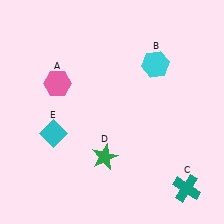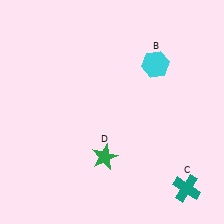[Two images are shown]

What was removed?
The pink hexagon (A), the cyan diamond (E) were removed in Image 2.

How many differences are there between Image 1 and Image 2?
There are 2 differences between the two images.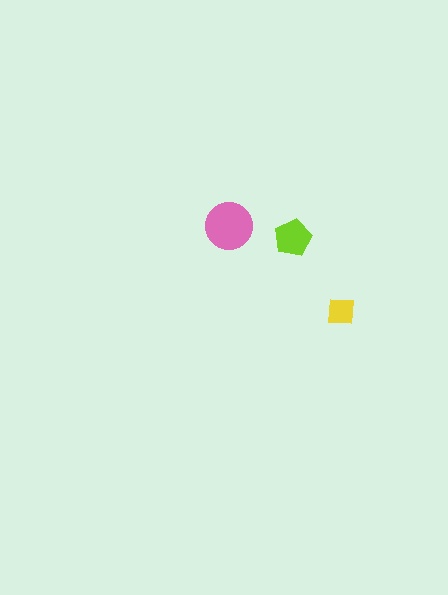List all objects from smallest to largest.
The yellow square, the lime pentagon, the pink circle.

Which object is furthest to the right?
The yellow square is rightmost.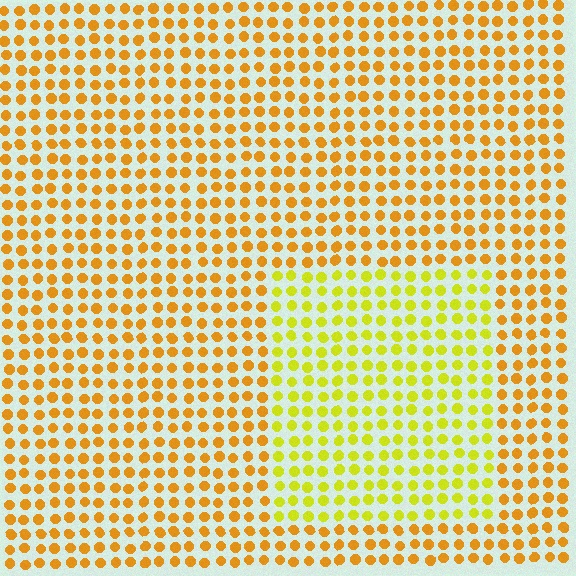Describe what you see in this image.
The image is filled with small orange elements in a uniform arrangement. A rectangle-shaped region is visible where the elements are tinted to a slightly different hue, forming a subtle color boundary.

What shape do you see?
I see a rectangle.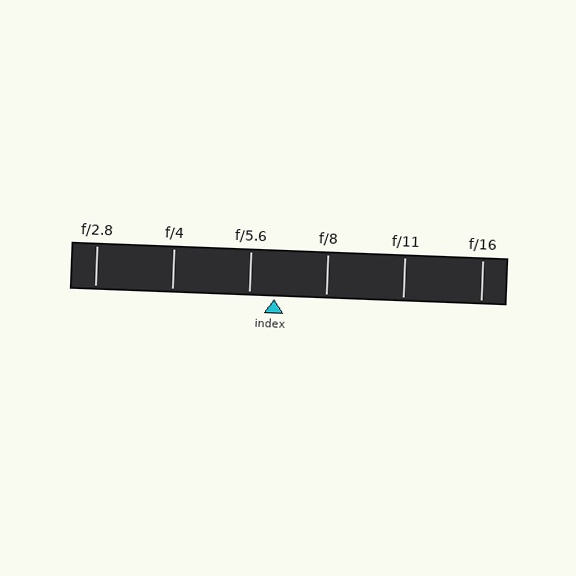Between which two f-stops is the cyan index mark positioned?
The index mark is between f/5.6 and f/8.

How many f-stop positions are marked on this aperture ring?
There are 6 f-stop positions marked.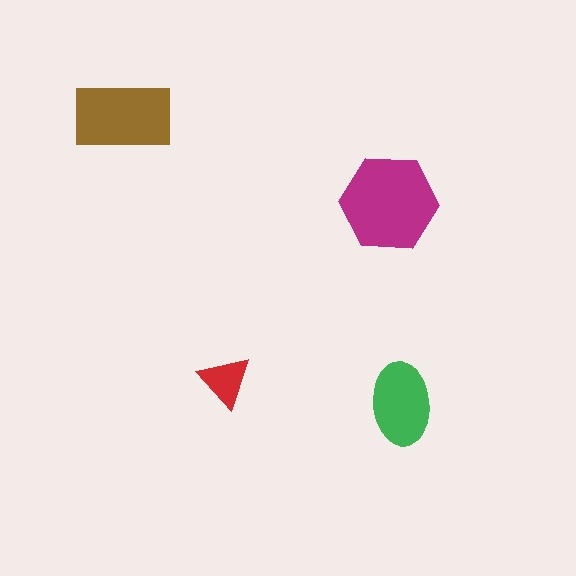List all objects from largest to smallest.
The magenta hexagon, the brown rectangle, the green ellipse, the red triangle.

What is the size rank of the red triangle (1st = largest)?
4th.